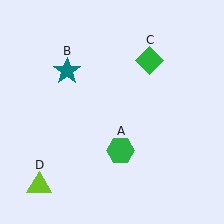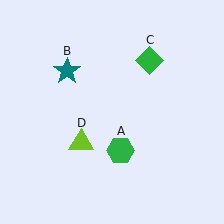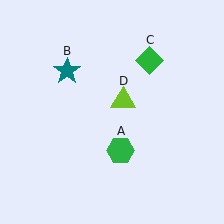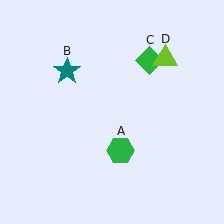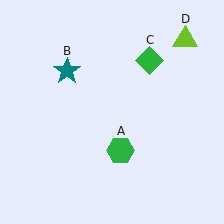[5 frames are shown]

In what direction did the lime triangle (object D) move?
The lime triangle (object D) moved up and to the right.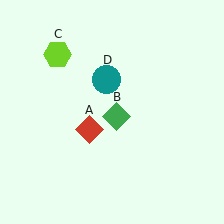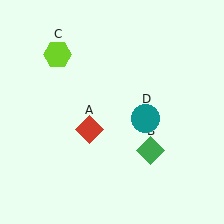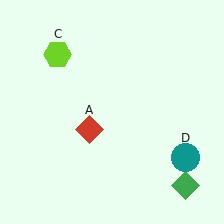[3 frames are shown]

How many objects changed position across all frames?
2 objects changed position: green diamond (object B), teal circle (object D).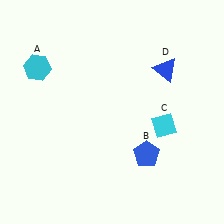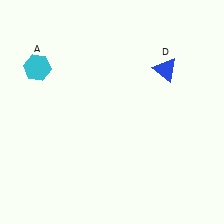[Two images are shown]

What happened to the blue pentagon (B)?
The blue pentagon (B) was removed in Image 2. It was in the bottom-right area of Image 1.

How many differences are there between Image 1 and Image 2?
There are 2 differences between the two images.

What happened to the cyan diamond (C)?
The cyan diamond (C) was removed in Image 2. It was in the bottom-right area of Image 1.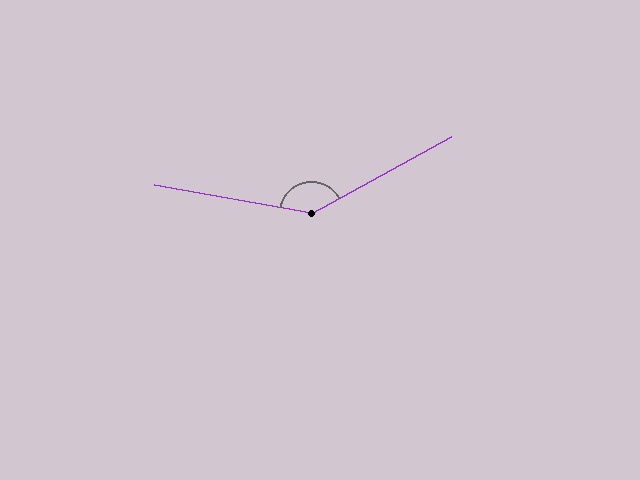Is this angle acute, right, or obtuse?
It is obtuse.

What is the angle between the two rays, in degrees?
Approximately 142 degrees.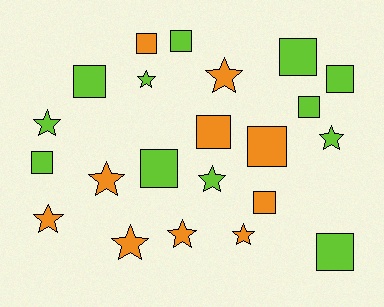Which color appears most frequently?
Lime, with 12 objects.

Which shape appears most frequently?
Square, with 12 objects.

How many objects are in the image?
There are 22 objects.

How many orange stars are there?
There are 6 orange stars.